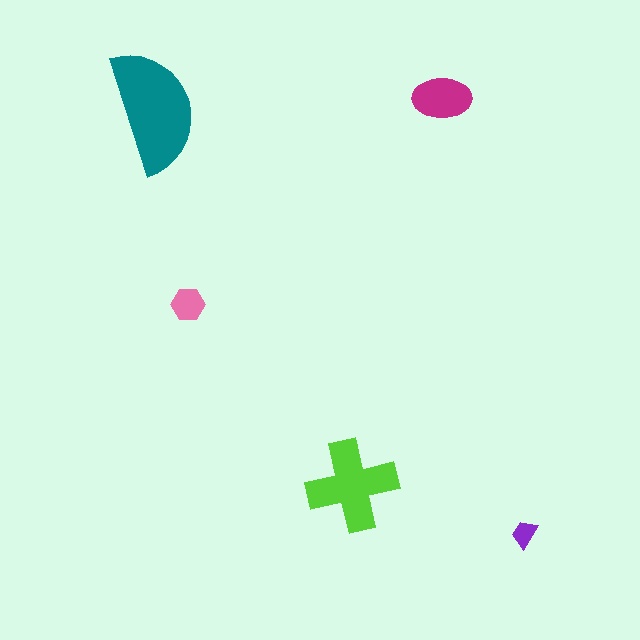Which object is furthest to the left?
The teal semicircle is leftmost.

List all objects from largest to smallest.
The teal semicircle, the lime cross, the magenta ellipse, the pink hexagon, the purple trapezoid.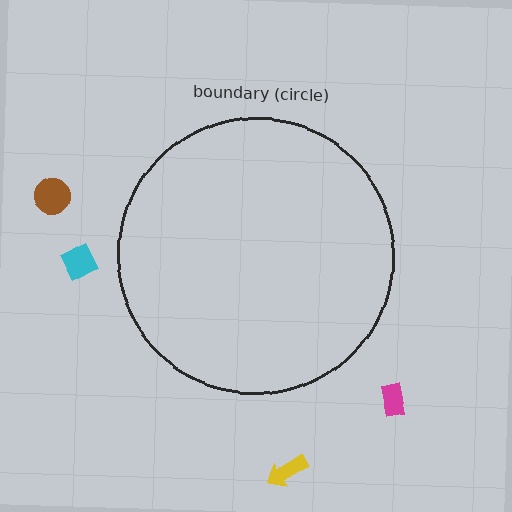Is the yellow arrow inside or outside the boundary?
Outside.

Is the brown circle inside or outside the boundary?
Outside.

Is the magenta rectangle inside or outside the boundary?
Outside.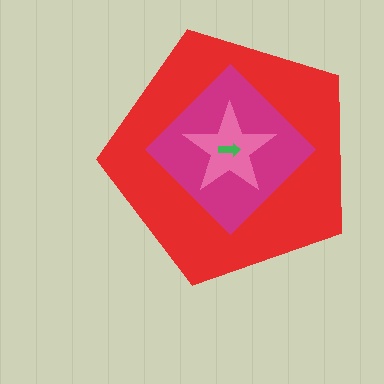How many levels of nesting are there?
4.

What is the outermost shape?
The red pentagon.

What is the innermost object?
The green arrow.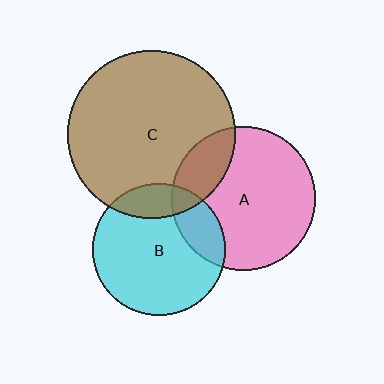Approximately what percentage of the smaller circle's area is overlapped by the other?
Approximately 20%.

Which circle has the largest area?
Circle C (brown).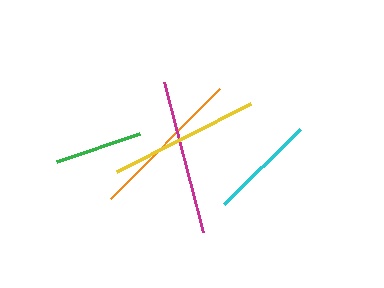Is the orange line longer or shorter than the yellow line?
The orange line is longer than the yellow line.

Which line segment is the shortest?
The green line is the shortest at approximately 88 pixels.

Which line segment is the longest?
The magenta line is the longest at approximately 155 pixels.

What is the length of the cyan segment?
The cyan segment is approximately 106 pixels long.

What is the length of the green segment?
The green segment is approximately 88 pixels long.